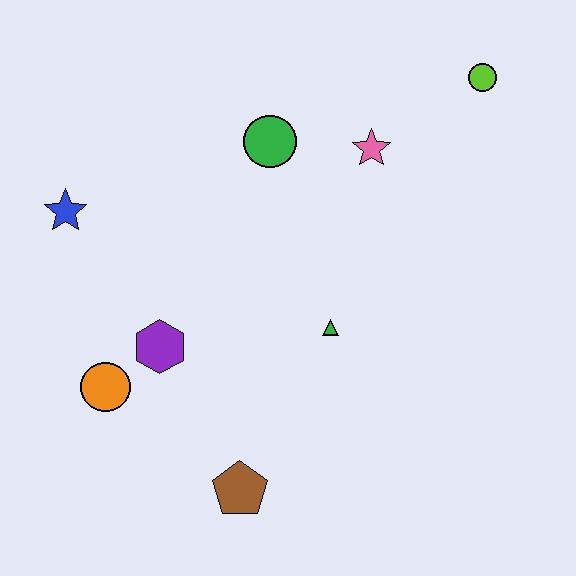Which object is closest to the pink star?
The green circle is closest to the pink star.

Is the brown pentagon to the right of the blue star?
Yes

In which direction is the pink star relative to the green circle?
The pink star is to the right of the green circle.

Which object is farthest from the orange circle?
The lime circle is farthest from the orange circle.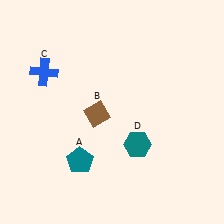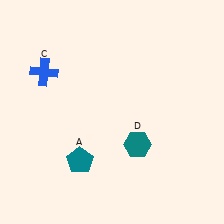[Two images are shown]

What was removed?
The brown diamond (B) was removed in Image 2.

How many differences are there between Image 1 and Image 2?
There is 1 difference between the two images.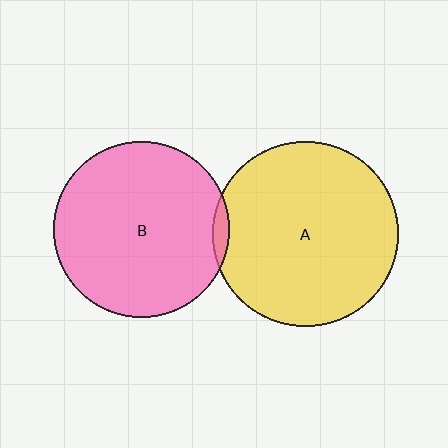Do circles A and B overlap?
Yes.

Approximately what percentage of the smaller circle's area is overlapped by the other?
Approximately 5%.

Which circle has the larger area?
Circle A (yellow).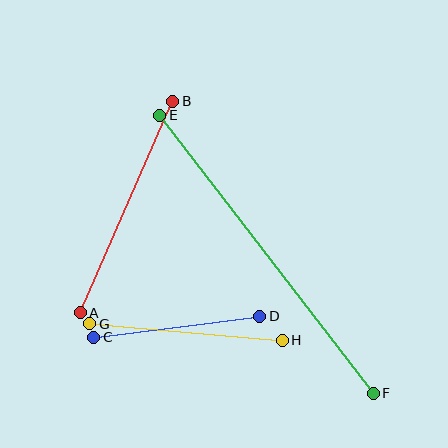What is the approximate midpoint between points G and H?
The midpoint is at approximately (186, 332) pixels.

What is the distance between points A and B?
The distance is approximately 231 pixels.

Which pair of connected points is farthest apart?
Points E and F are farthest apart.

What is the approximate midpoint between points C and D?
The midpoint is at approximately (177, 327) pixels.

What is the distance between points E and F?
The distance is approximately 351 pixels.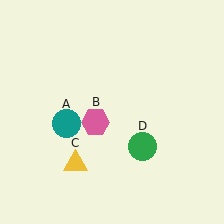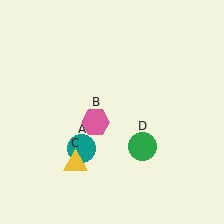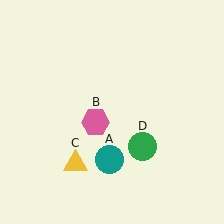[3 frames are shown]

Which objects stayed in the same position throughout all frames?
Pink hexagon (object B) and yellow triangle (object C) and green circle (object D) remained stationary.